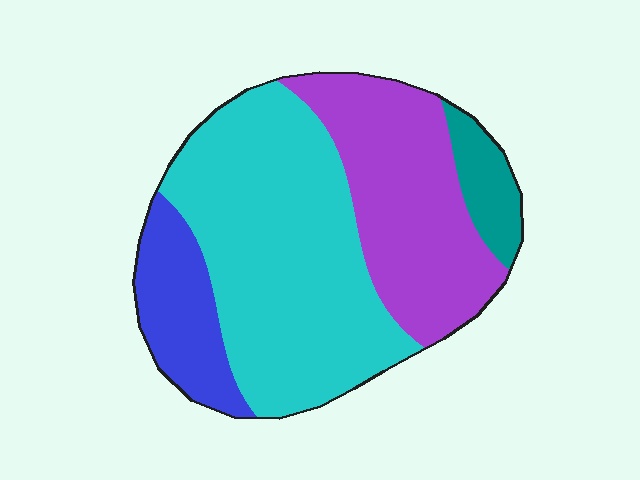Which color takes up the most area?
Cyan, at roughly 50%.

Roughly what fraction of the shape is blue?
Blue takes up about one eighth (1/8) of the shape.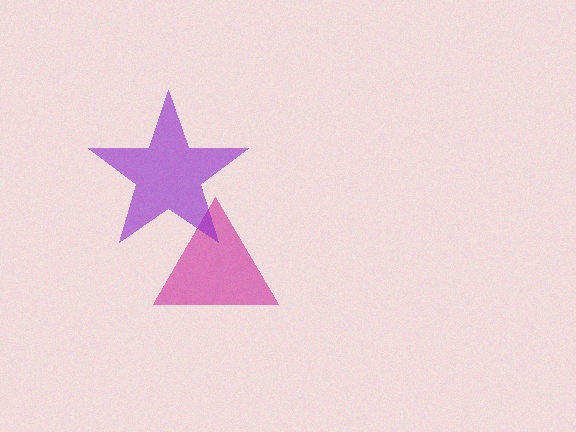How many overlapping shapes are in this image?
There are 2 overlapping shapes in the image.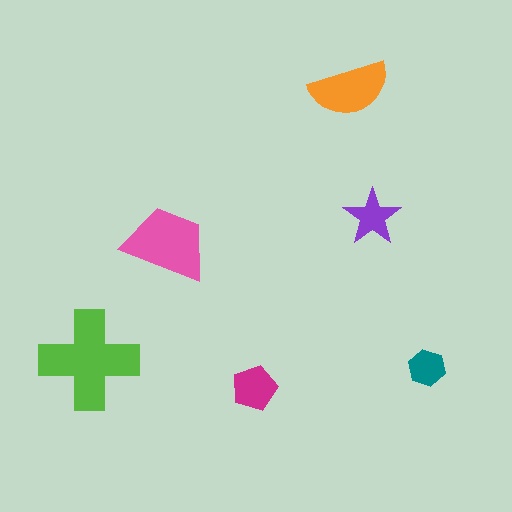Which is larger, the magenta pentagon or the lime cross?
The lime cross.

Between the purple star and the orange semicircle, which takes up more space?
The orange semicircle.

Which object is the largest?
The lime cross.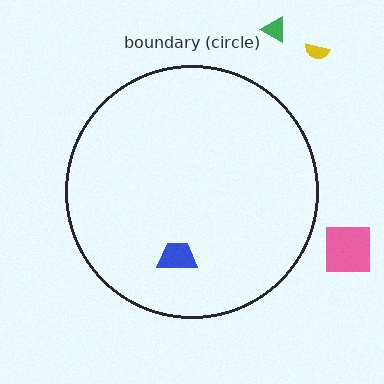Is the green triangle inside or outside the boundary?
Outside.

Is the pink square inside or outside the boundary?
Outside.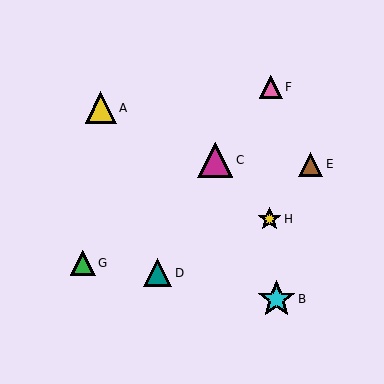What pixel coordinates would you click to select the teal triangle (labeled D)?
Click at (157, 273) to select the teal triangle D.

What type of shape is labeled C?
Shape C is a magenta triangle.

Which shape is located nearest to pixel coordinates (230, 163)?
The magenta triangle (labeled C) at (215, 160) is nearest to that location.